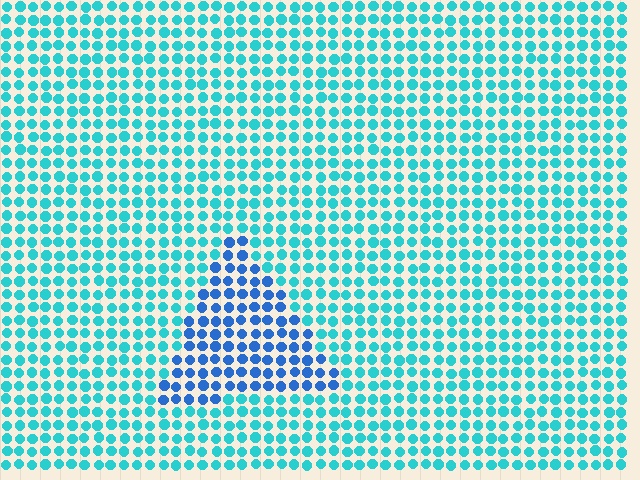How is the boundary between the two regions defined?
The boundary is defined purely by a slight shift in hue (about 35 degrees). Spacing, size, and orientation are identical on both sides.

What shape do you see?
I see a triangle.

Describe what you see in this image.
The image is filled with small cyan elements in a uniform arrangement. A triangle-shaped region is visible where the elements are tinted to a slightly different hue, forming a subtle color boundary.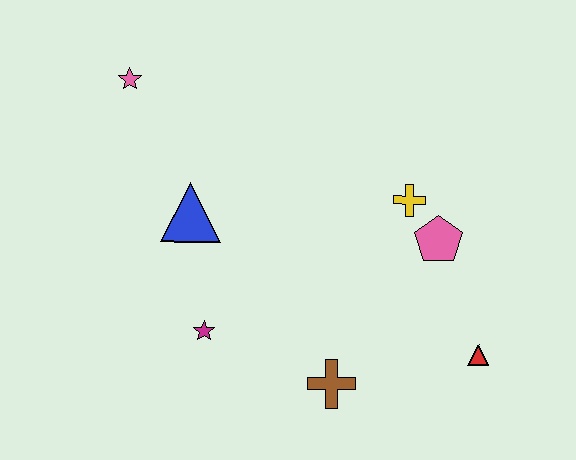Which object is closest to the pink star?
The blue triangle is closest to the pink star.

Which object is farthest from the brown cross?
The pink star is farthest from the brown cross.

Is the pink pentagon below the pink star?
Yes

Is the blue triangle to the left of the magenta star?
Yes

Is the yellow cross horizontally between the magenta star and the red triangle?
Yes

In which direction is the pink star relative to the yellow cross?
The pink star is to the left of the yellow cross.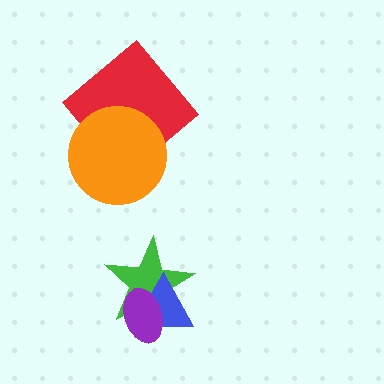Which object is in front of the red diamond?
The orange circle is in front of the red diamond.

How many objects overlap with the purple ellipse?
2 objects overlap with the purple ellipse.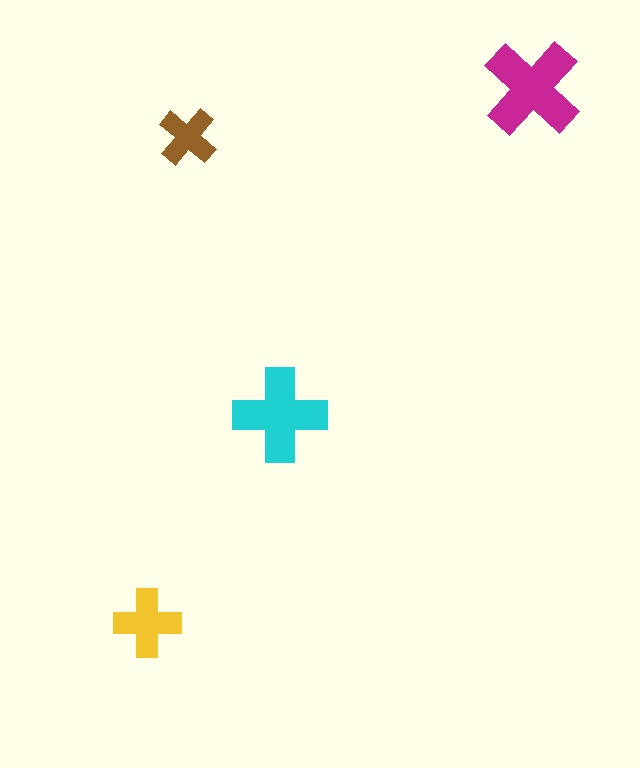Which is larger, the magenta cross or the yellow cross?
The magenta one.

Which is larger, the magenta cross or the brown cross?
The magenta one.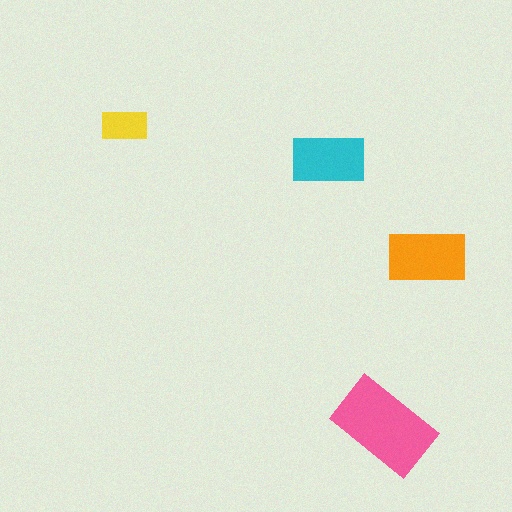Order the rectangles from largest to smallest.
the pink one, the orange one, the cyan one, the yellow one.